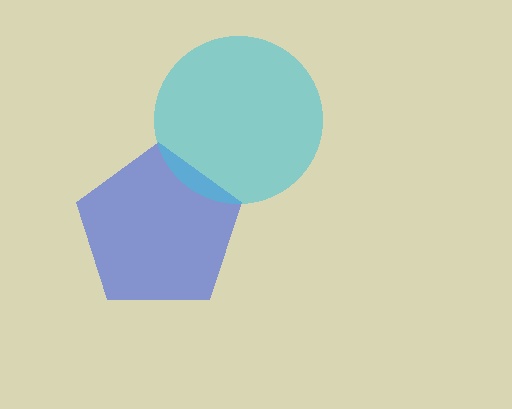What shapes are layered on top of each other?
The layered shapes are: a blue pentagon, a cyan circle.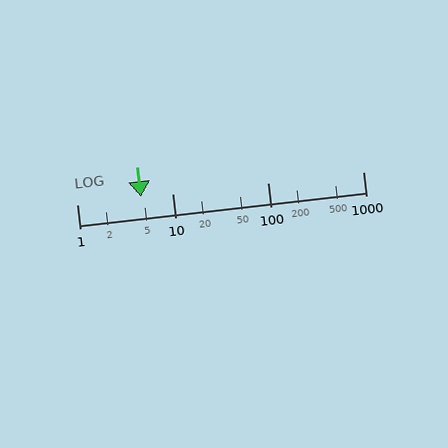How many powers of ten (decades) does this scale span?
The scale spans 3 decades, from 1 to 1000.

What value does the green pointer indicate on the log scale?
The pointer indicates approximately 4.7.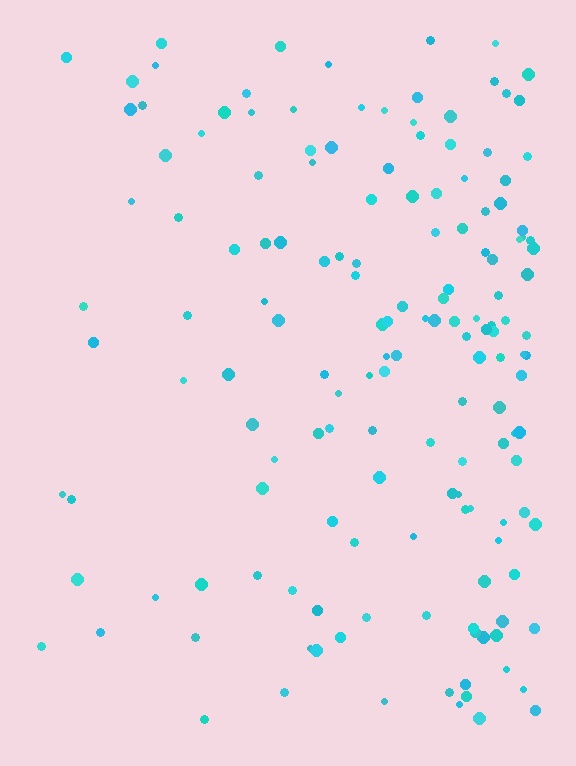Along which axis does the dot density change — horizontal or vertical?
Horizontal.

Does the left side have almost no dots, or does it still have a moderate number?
Still a moderate number, just noticeably fewer than the right.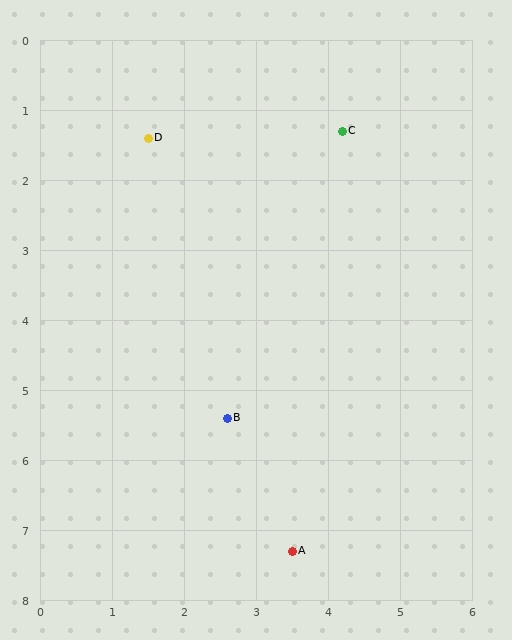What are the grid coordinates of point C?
Point C is at approximately (4.2, 1.3).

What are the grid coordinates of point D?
Point D is at approximately (1.5, 1.4).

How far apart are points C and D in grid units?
Points C and D are about 2.7 grid units apart.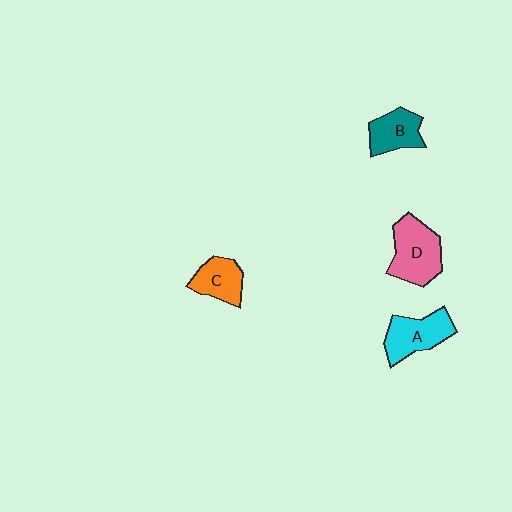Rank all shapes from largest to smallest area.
From largest to smallest: D (pink), A (cyan), B (teal), C (orange).